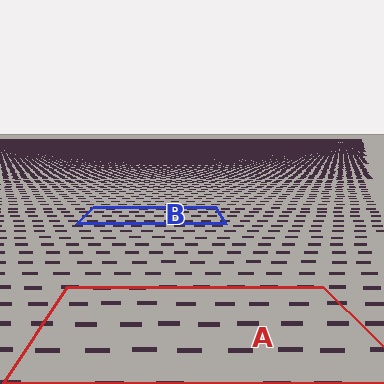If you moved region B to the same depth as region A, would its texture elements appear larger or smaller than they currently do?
They would appear larger. At a closer depth, the same texture elements are projected at a bigger on-screen size.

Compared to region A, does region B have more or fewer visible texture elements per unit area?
Region B has more texture elements per unit area — they are packed more densely because it is farther away.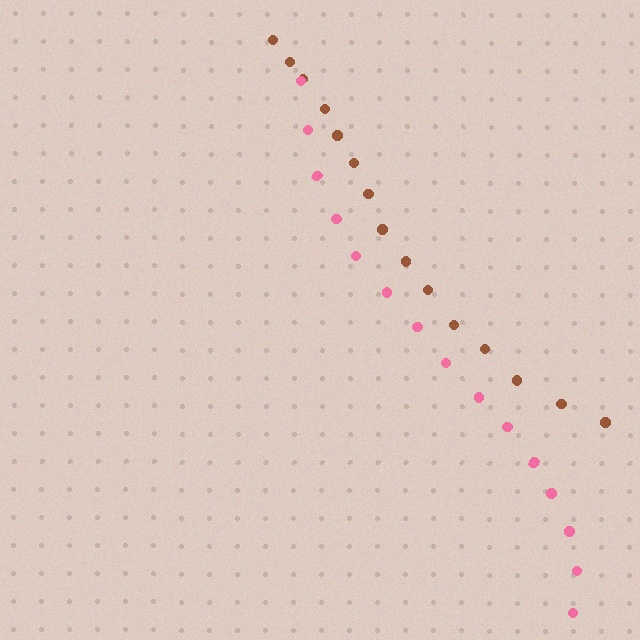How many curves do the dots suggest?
There are 2 distinct paths.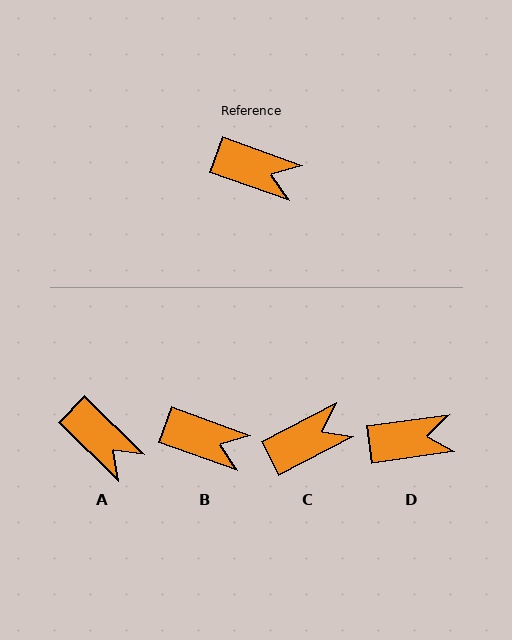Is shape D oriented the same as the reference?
No, it is off by about 28 degrees.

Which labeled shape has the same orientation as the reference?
B.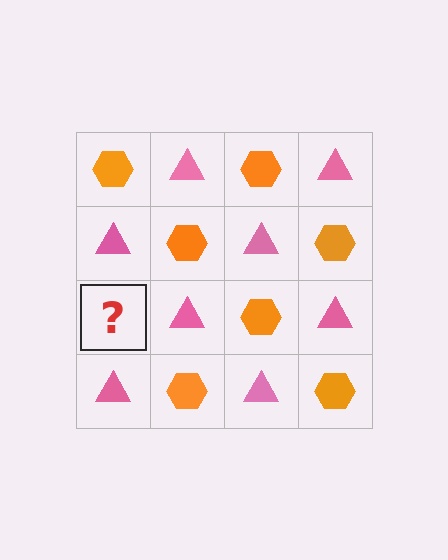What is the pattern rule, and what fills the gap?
The rule is that it alternates orange hexagon and pink triangle in a checkerboard pattern. The gap should be filled with an orange hexagon.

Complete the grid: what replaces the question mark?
The question mark should be replaced with an orange hexagon.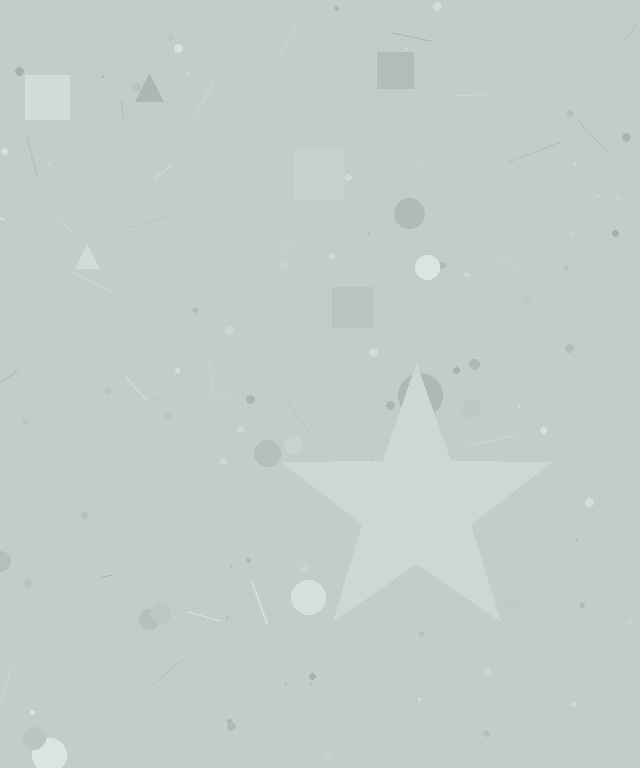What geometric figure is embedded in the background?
A star is embedded in the background.